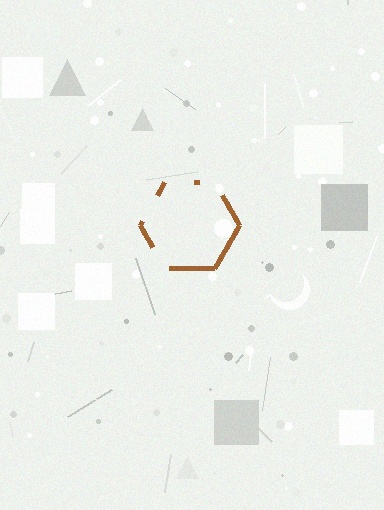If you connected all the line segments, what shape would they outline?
They would outline a hexagon.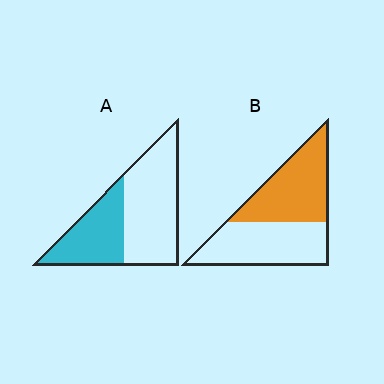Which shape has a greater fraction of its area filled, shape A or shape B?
Shape B.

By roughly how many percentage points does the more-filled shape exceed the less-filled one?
By roughly 10 percentage points (B over A).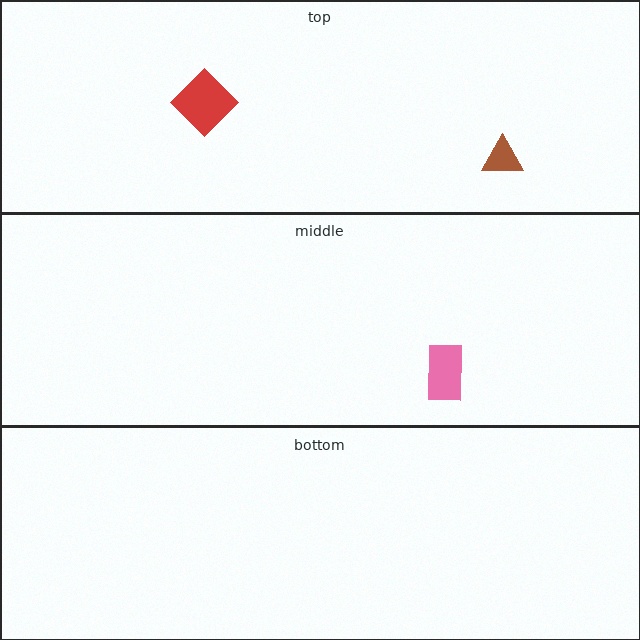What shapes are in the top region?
The red diamond, the brown triangle.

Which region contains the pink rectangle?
The middle region.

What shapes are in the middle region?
The pink rectangle.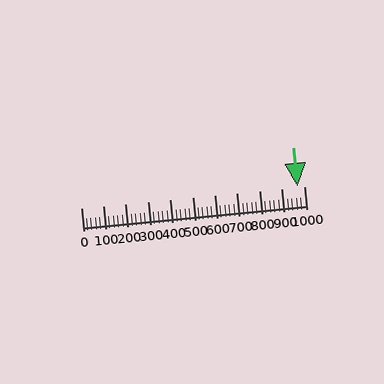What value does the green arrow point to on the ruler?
The green arrow points to approximately 973.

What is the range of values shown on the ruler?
The ruler shows values from 0 to 1000.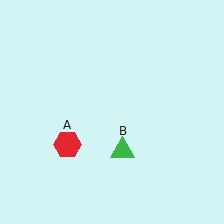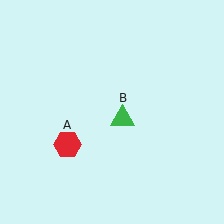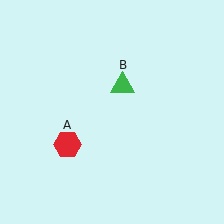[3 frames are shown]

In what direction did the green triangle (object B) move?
The green triangle (object B) moved up.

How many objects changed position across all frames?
1 object changed position: green triangle (object B).